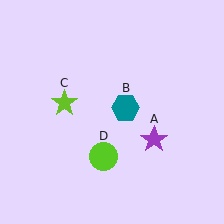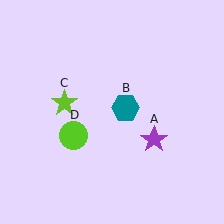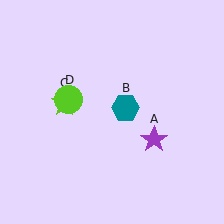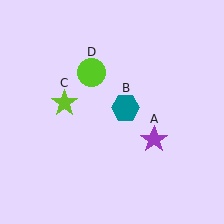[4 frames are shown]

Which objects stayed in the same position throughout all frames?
Purple star (object A) and teal hexagon (object B) and lime star (object C) remained stationary.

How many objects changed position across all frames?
1 object changed position: lime circle (object D).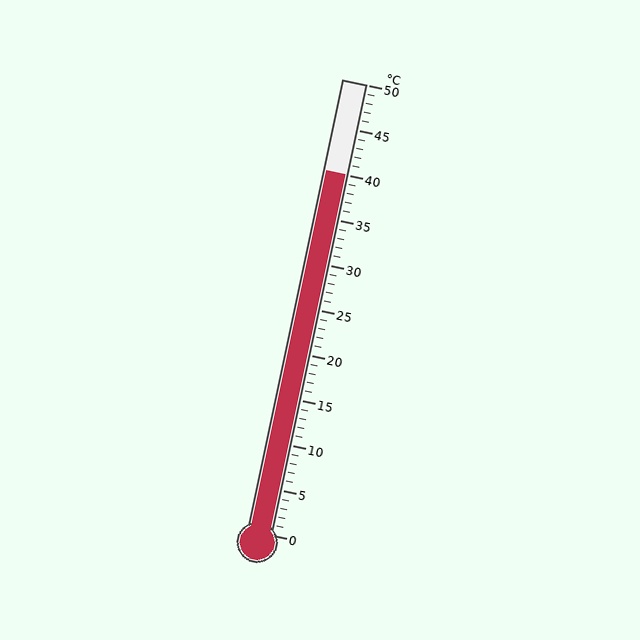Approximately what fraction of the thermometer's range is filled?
The thermometer is filled to approximately 80% of its range.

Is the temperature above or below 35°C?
The temperature is above 35°C.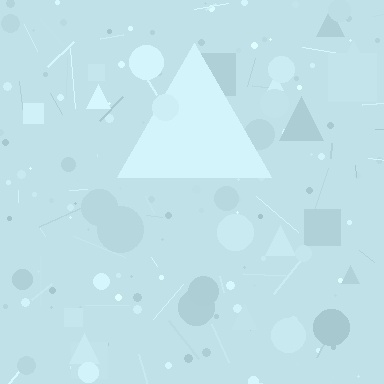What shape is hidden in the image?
A triangle is hidden in the image.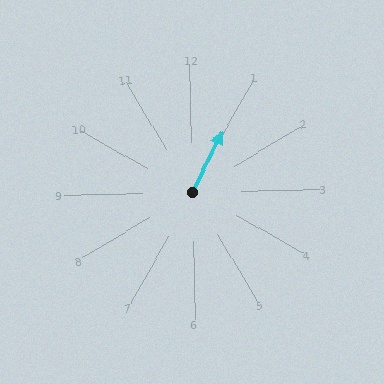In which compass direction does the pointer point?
Northeast.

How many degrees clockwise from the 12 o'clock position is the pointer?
Approximately 28 degrees.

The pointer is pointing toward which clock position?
Roughly 1 o'clock.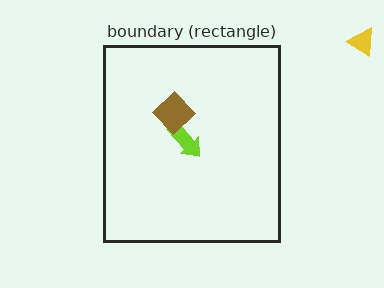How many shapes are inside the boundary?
2 inside, 1 outside.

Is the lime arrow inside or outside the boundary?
Inside.